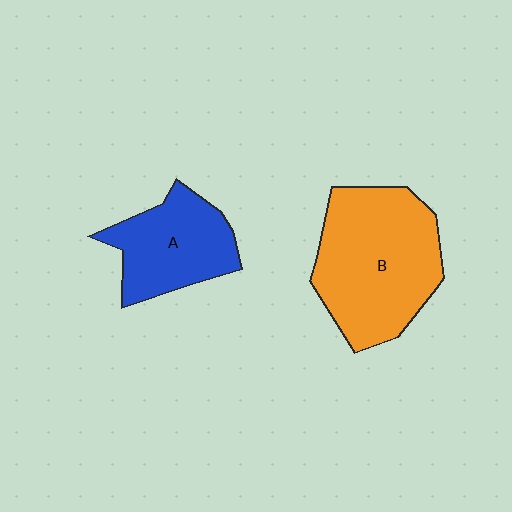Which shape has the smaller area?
Shape A (blue).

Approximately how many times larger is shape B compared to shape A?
Approximately 1.6 times.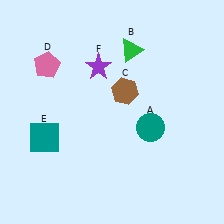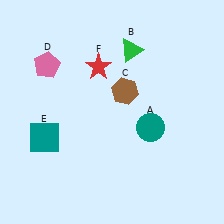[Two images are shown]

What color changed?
The star (F) changed from purple in Image 1 to red in Image 2.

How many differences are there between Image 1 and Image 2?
There is 1 difference between the two images.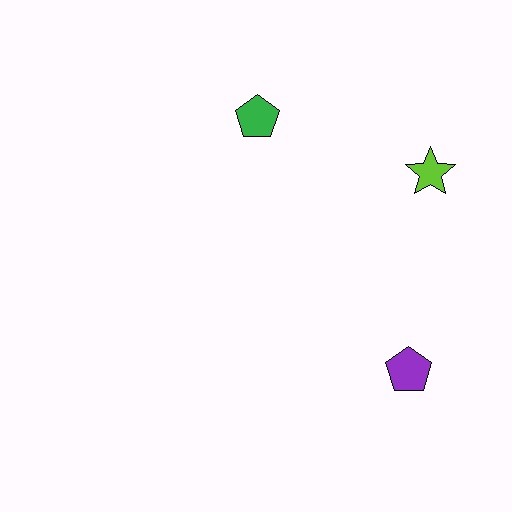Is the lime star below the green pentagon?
Yes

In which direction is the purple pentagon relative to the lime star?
The purple pentagon is below the lime star.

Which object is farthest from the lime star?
The purple pentagon is farthest from the lime star.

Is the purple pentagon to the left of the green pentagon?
No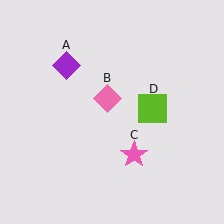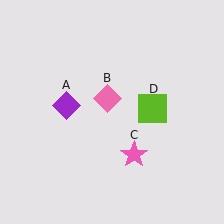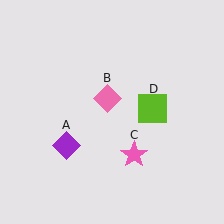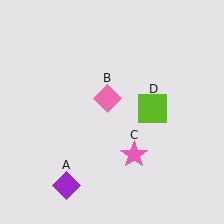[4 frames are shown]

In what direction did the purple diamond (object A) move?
The purple diamond (object A) moved down.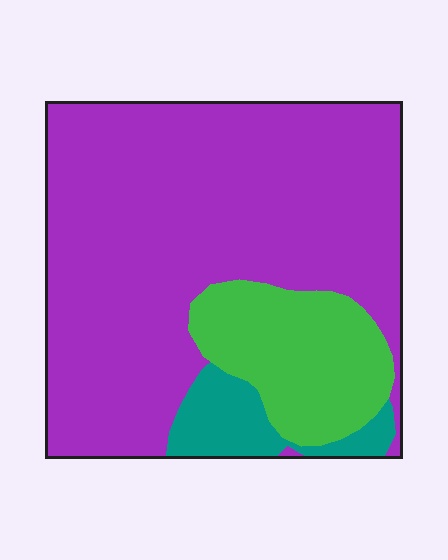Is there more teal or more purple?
Purple.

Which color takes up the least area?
Teal, at roughly 10%.